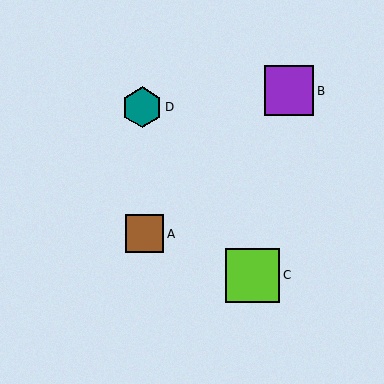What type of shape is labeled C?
Shape C is a lime square.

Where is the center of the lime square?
The center of the lime square is at (253, 275).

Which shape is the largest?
The lime square (labeled C) is the largest.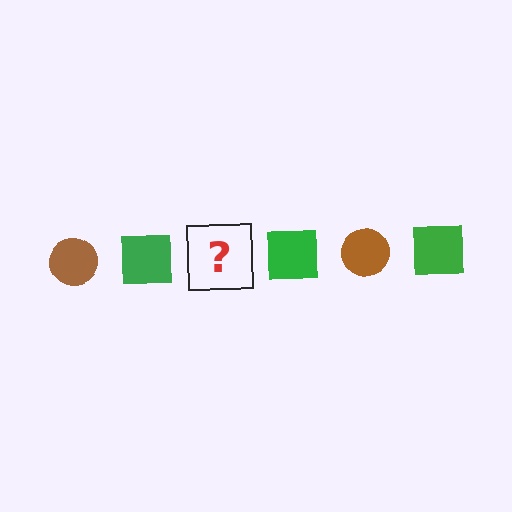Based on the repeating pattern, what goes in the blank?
The blank should be a brown circle.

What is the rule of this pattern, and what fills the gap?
The rule is that the pattern alternates between brown circle and green square. The gap should be filled with a brown circle.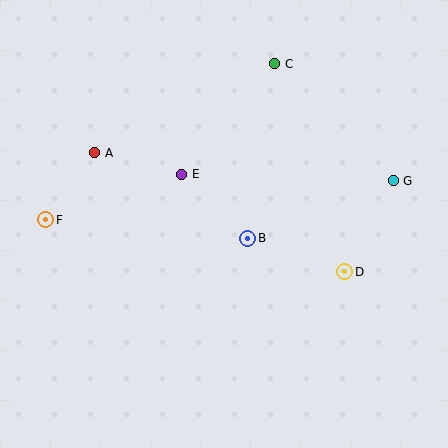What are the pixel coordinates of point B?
Point B is at (248, 238).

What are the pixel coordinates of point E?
Point E is at (182, 174).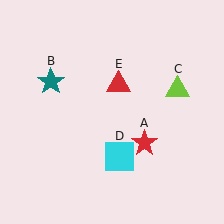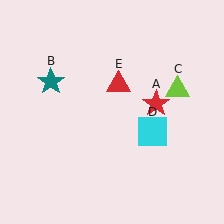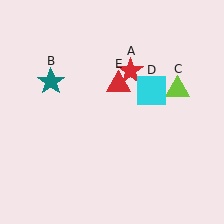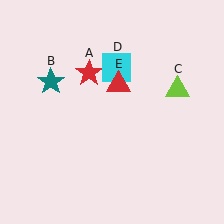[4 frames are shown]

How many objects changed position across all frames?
2 objects changed position: red star (object A), cyan square (object D).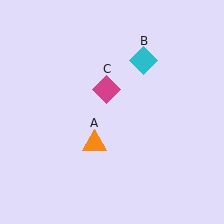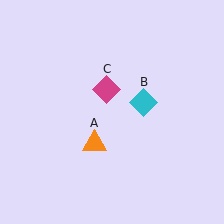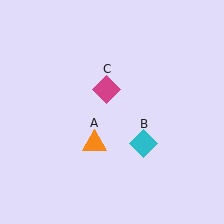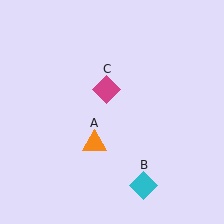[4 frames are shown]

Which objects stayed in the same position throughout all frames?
Orange triangle (object A) and magenta diamond (object C) remained stationary.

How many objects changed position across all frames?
1 object changed position: cyan diamond (object B).